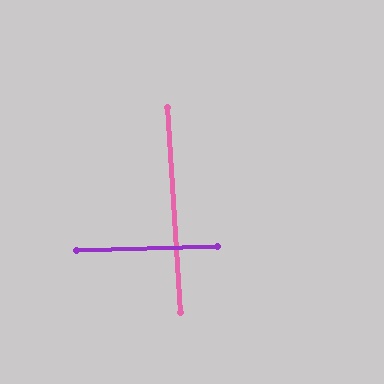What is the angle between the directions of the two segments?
Approximately 88 degrees.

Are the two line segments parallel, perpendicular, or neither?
Perpendicular — they meet at approximately 88°.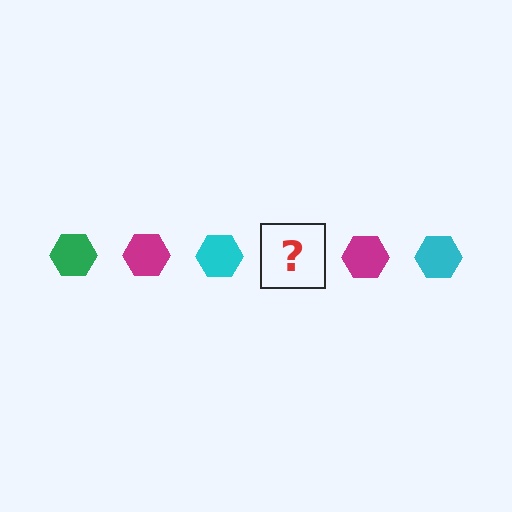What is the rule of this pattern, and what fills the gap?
The rule is that the pattern cycles through green, magenta, cyan hexagons. The gap should be filled with a green hexagon.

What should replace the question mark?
The question mark should be replaced with a green hexagon.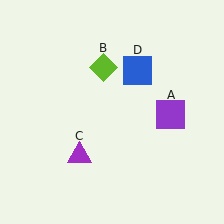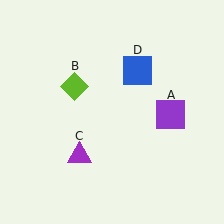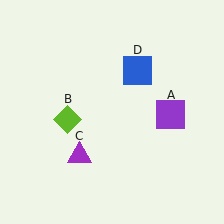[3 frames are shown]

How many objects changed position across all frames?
1 object changed position: lime diamond (object B).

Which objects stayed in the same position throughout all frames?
Purple square (object A) and purple triangle (object C) and blue square (object D) remained stationary.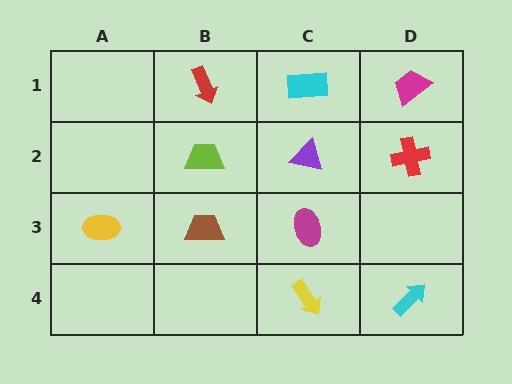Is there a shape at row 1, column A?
No, that cell is empty.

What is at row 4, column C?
A yellow arrow.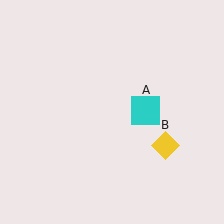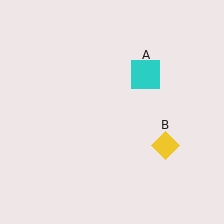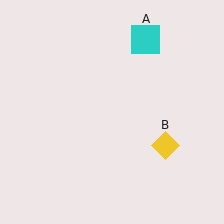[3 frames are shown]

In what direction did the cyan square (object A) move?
The cyan square (object A) moved up.